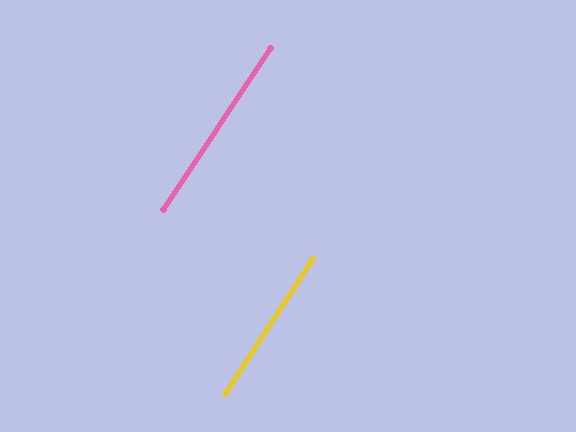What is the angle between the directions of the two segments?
Approximately 1 degree.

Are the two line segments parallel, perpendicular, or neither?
Parallel — their directions differ by only 0.8°.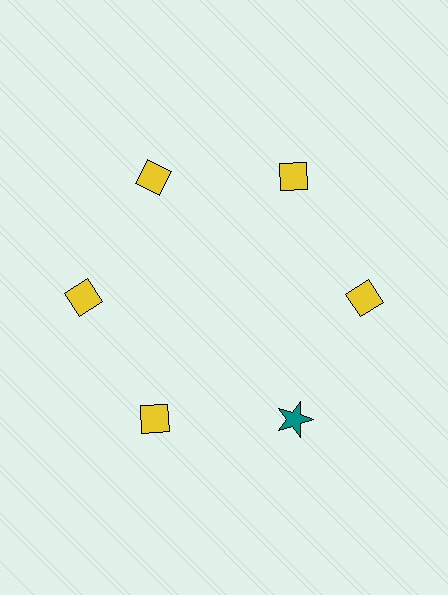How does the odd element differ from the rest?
It differs in both color (teal instead of yellow) and shape (star instead of diamond).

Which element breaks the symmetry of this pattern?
The teal star at roughly the 5 o'clock position breaks the symmetry. All other shapes are yellow diamonds.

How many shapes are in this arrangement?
There are 6 shapes arranged in a ring pattern.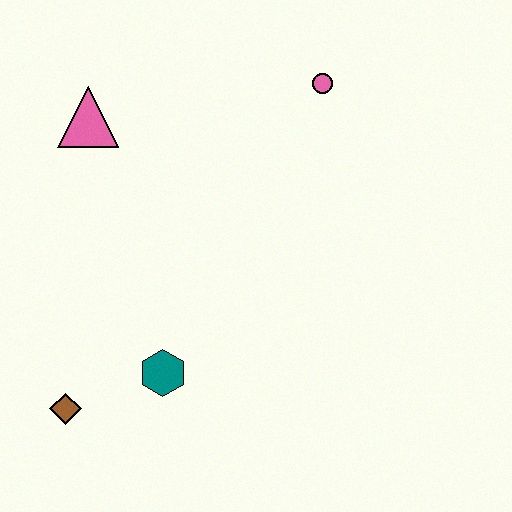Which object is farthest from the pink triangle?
The brown diamond is farthest from the pink triangle.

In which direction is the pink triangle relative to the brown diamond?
The pink triangle is above the brown diamond.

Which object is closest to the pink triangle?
The pink circle is closest to the pink triangle.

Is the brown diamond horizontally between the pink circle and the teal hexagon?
No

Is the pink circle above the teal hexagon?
Yes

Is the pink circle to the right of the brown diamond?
Yes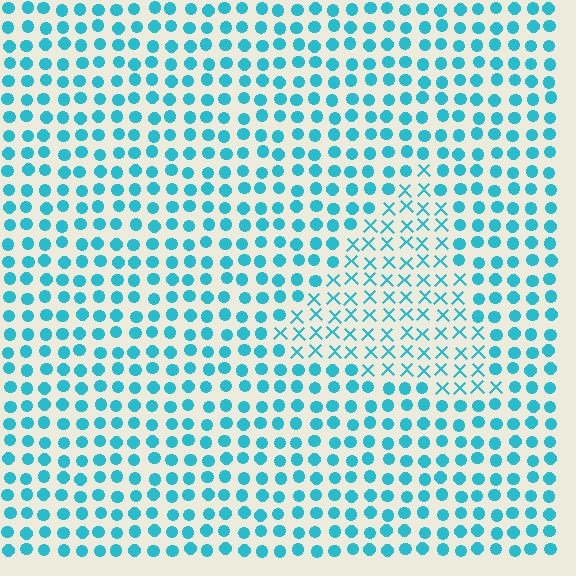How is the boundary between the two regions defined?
The boundary is defined by a change in element shape: X marks inside vs. circles outside. All elements share the same color and spacing.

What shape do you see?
I see a triangle.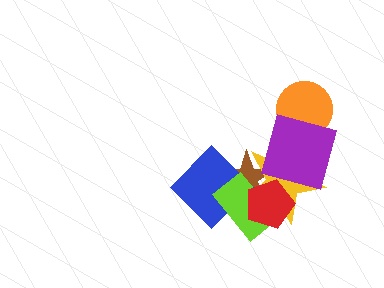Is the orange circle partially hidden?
Yes, it is partially covered by another shape.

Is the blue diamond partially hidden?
Yes, it is partially covered by another shape.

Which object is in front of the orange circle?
The purple square is in front of the orange circle.